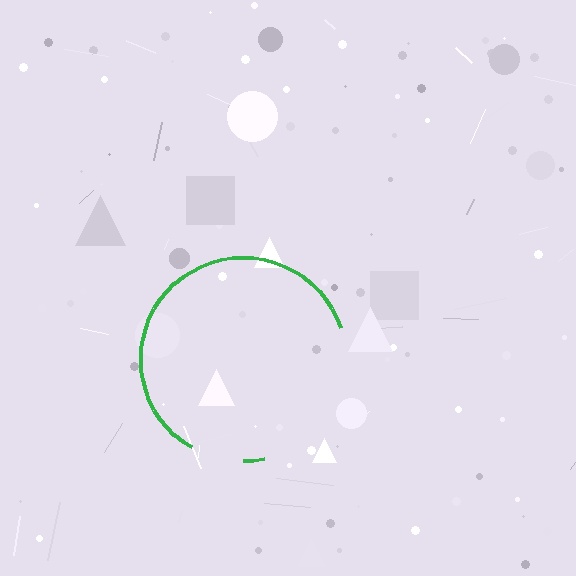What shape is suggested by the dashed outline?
The dashed outline suggests a circle.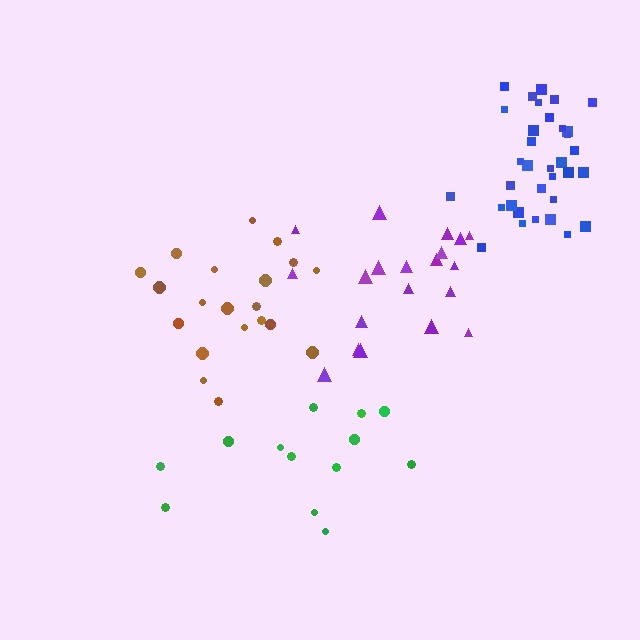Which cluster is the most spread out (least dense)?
Green.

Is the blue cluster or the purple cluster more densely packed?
Blue.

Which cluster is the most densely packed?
Blue.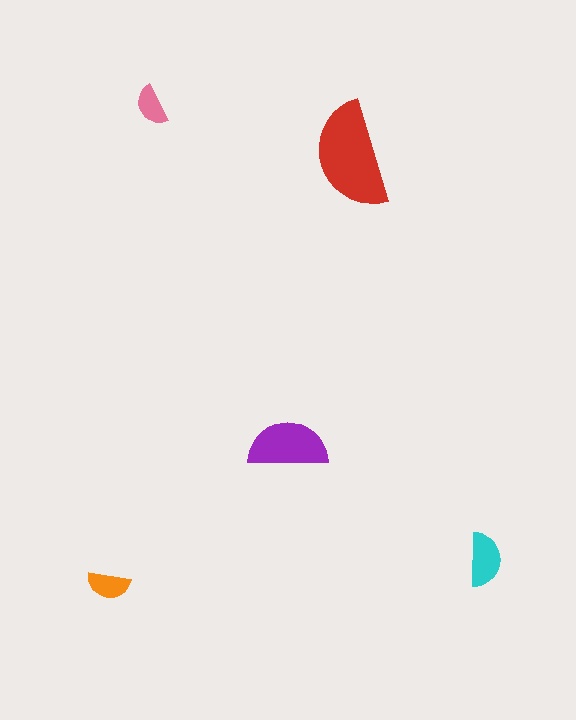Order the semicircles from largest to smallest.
the red one, the purple one, the cyan one, the orange one, the pink one.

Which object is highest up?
The pink semicircle is topmost.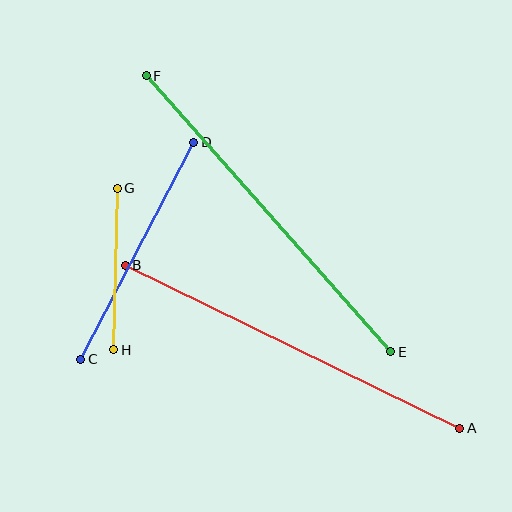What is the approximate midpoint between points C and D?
The midpoint is at approximately (137, 251) pixels.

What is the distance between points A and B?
The distance is approximately 372 pixels.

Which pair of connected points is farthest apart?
Points A and B are farthest apart.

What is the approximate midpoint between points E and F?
The midpoint is at approximately (269, 214) pixels.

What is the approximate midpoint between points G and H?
The midpoint is at approximately (115, 269) pixels.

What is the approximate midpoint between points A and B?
The midpoint is at approximately (292, 347) pixels.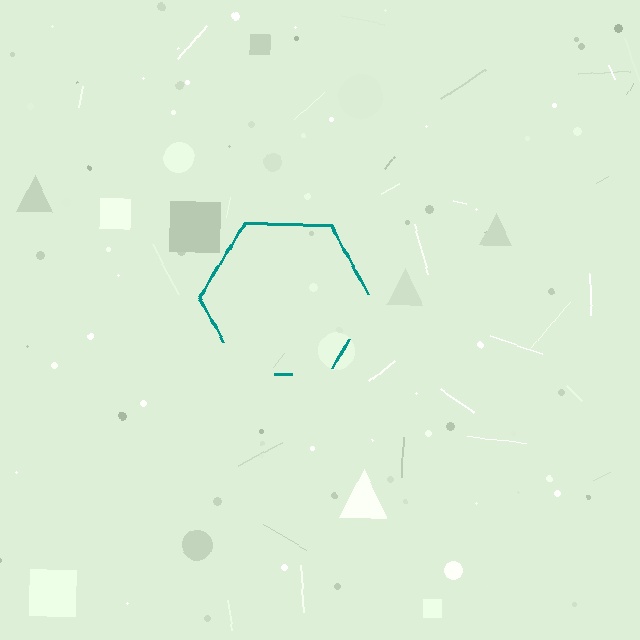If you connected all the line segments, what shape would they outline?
They would outline a hexagon.